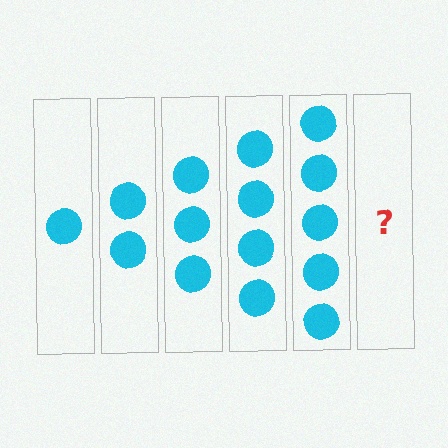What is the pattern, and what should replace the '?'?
The pattern is that each step adds one more circle. The '?' should be 6 circles.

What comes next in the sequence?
The next element should be 6 circles.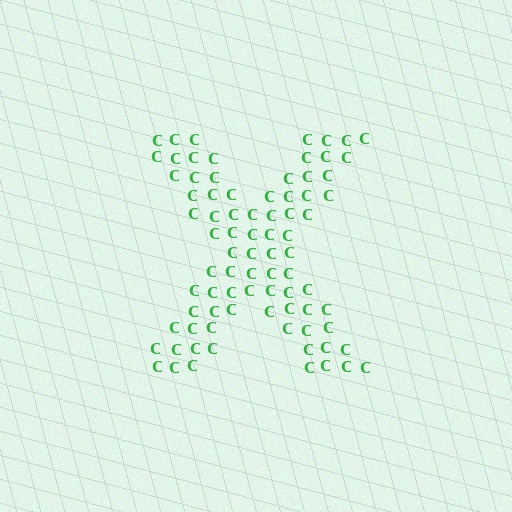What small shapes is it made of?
It is made of small letter C's.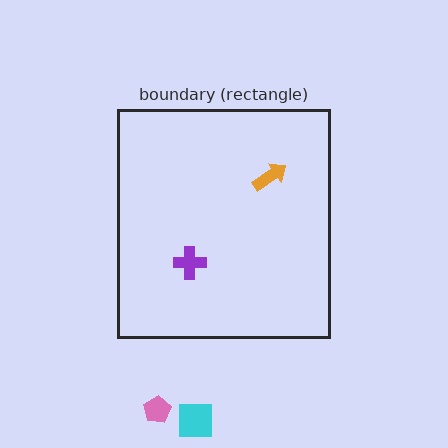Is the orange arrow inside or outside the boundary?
Inside.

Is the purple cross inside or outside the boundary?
Inside.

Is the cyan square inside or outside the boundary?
Outside.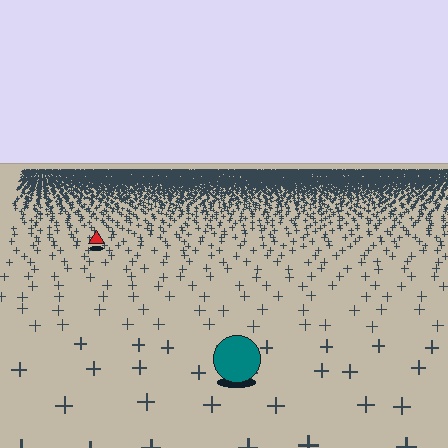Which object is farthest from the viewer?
The red triangle is farthest from the viewer. It appears smaller and the ground texture around it is denser.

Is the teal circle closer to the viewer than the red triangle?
Yes. The teal circle is closer — you can tell from the texture gradient: the ground texture is coarser near it.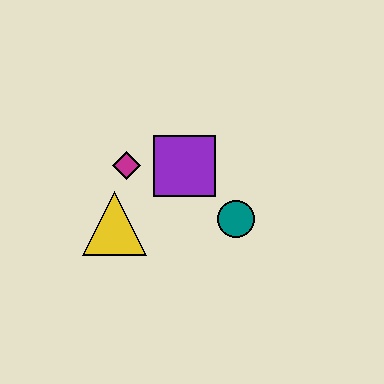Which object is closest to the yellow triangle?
The magenta diamond is closest to the yellow triangle.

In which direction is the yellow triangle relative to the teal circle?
The yellow triangle is to the left of the teal circle.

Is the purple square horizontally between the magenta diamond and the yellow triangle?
No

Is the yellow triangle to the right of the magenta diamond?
No